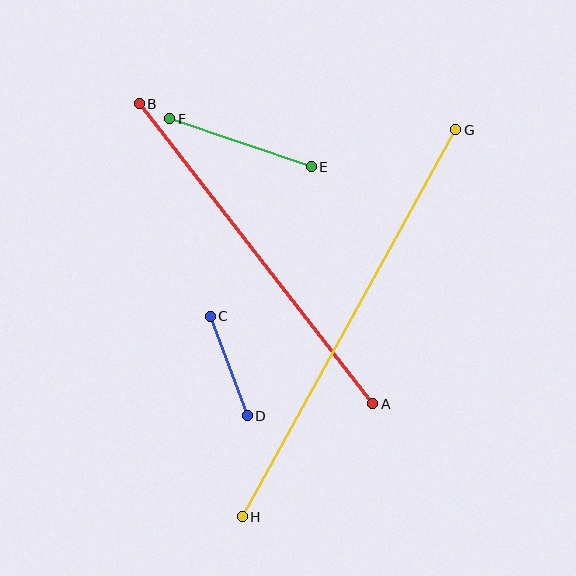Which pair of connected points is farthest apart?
Points G and H are farthest apart.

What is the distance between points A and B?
The distance is approximately 380 pixels.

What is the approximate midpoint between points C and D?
The midpoint is at approximately (229, 366) pixels.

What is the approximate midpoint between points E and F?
The midpoint is at approximately (241, 143) pixels.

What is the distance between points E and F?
The distance is approximately 149 pixels.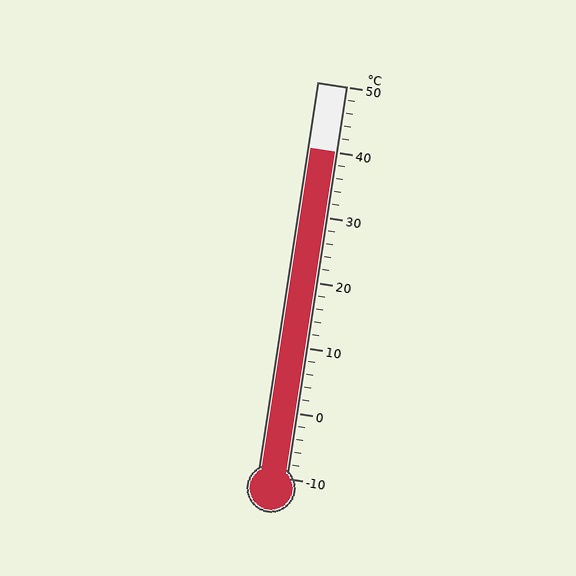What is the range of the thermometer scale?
The thermometer scale ranges from -10°C to 50°C.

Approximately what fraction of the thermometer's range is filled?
The thermometer is filled to approximately 85% of its range.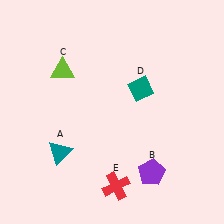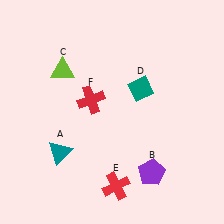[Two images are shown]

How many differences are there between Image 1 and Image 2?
There is 1 difference between the two images.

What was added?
A red cross (F) was added in Image 2.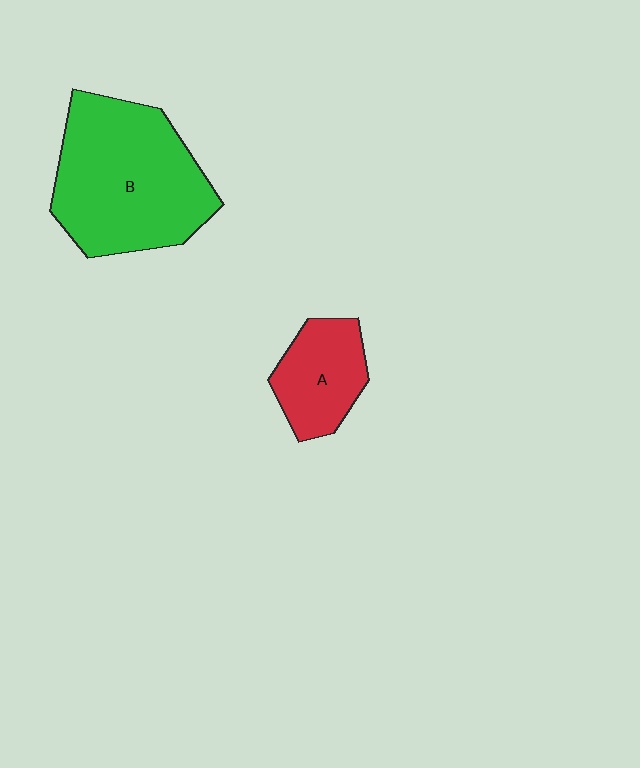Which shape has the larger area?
Shape B (green).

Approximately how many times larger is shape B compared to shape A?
Approximately 2.3 times.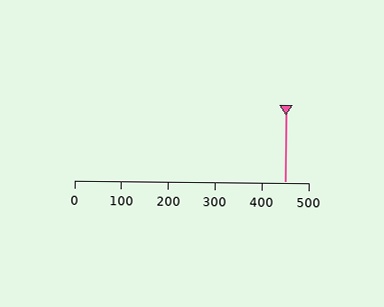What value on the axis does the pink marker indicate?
The marker indicates approximately 450.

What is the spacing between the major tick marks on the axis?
The major ticks are spaced 100 apart.